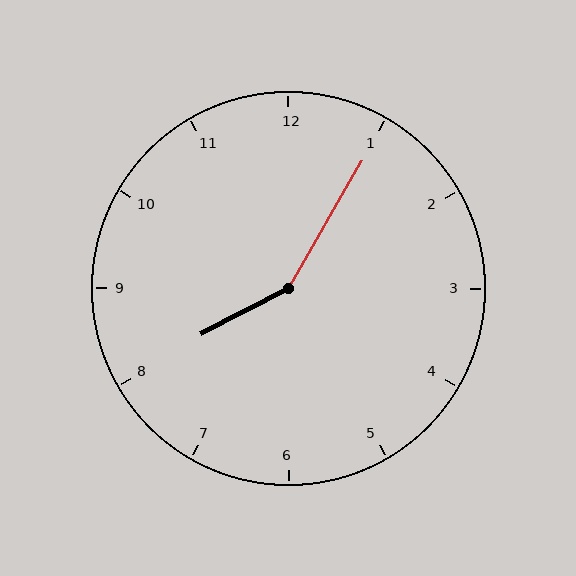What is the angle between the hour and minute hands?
Approximately 148 degrees.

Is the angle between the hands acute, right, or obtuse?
It is obtuse.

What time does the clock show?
8:05.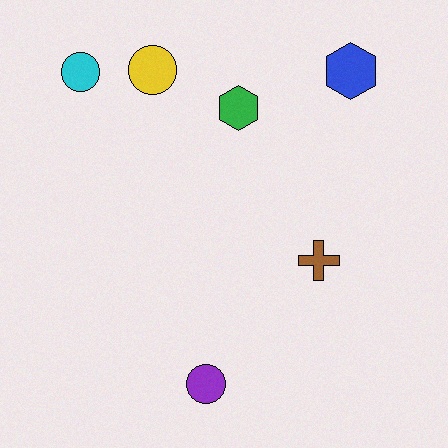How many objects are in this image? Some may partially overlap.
There are 6 objects.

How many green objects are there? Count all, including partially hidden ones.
There is 1 green object.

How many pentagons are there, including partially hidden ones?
There are no pentagons.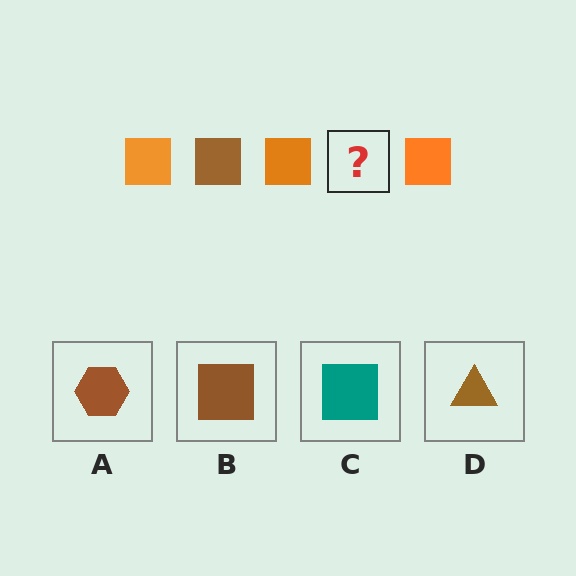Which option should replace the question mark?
Option B.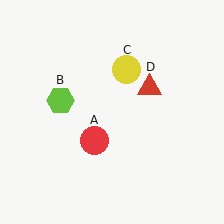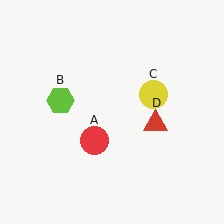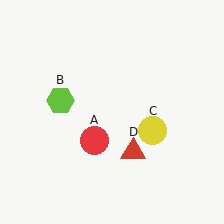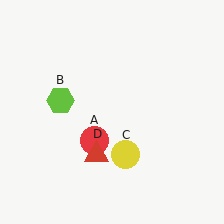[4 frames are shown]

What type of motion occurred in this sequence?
The yellow circle (object C), red triangle (object D) rotated clockwise around the center of the scene.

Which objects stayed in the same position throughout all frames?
Red circle (object A) and lime hexagon (object B) remained stationary.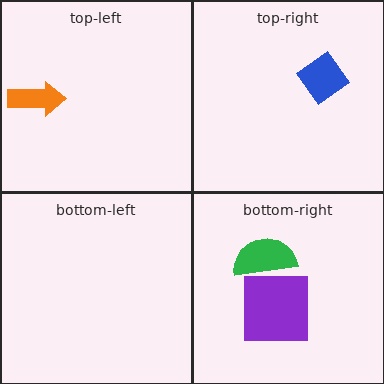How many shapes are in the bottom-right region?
2.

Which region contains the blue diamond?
The top-right region.